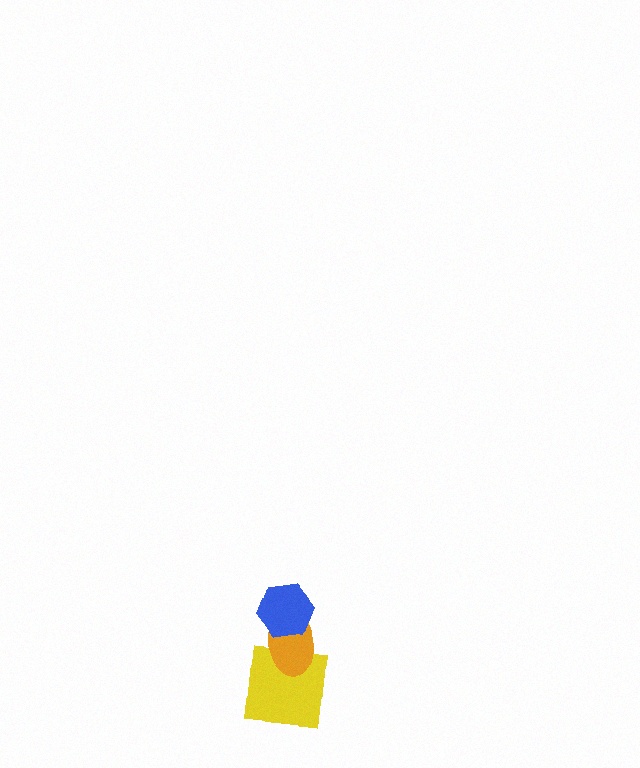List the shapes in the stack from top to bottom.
From top to bottom: the blue hexagon, the orange ellipse, the yellow square.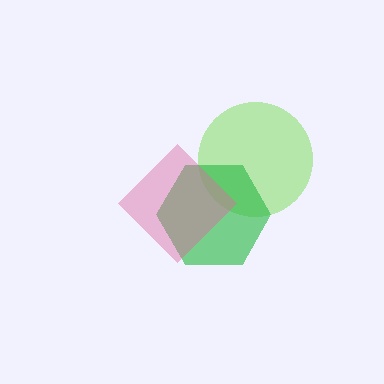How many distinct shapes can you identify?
There are 3 distinct shapes: a lime circle, a green hexagon, a pink diamond.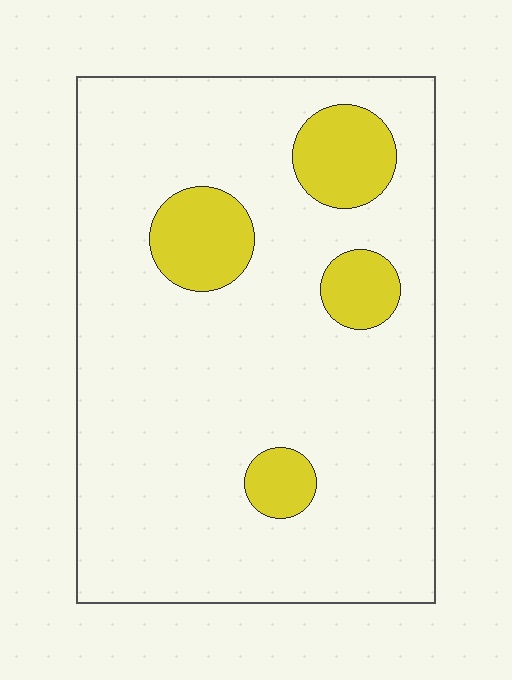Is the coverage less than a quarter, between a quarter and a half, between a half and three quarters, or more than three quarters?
Less than a quarter.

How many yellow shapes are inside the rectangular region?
4.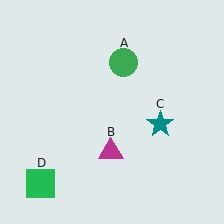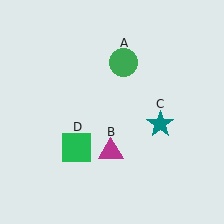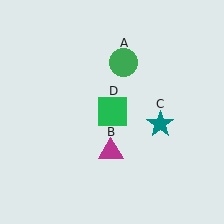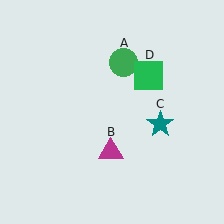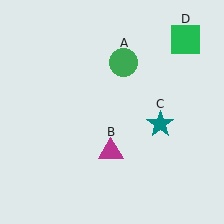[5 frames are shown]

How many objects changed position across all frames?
1 object changed position: green square (object D).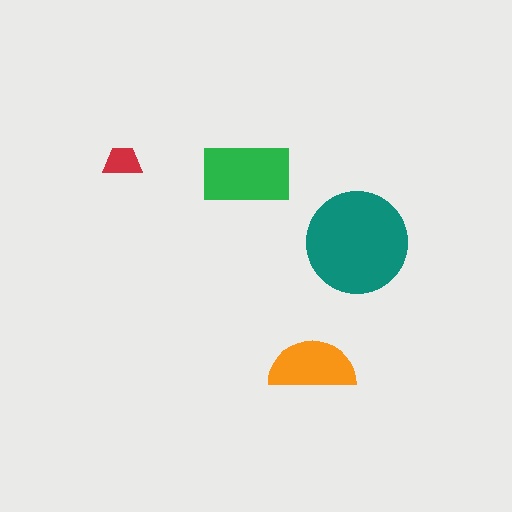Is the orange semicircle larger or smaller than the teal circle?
Smaller.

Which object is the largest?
The teal circle.